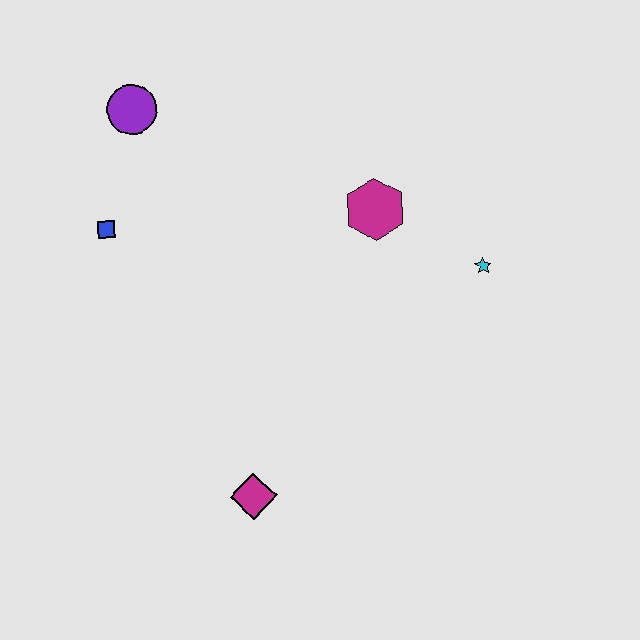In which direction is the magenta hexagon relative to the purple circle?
The magenta hexagon is to the right of the purple circle.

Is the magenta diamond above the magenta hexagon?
No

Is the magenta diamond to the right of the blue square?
Yes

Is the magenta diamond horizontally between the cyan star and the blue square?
Yes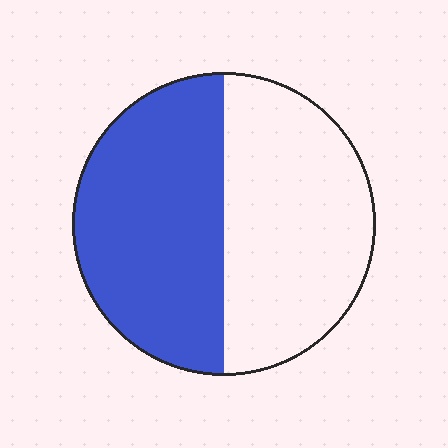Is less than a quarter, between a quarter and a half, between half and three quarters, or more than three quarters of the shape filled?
Between half and three quarters.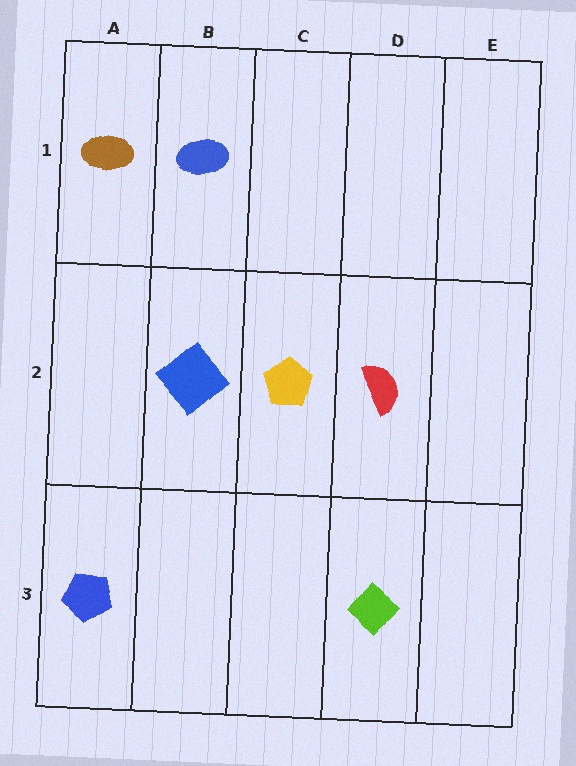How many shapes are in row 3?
2 shapes.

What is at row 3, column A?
A blue pentagon.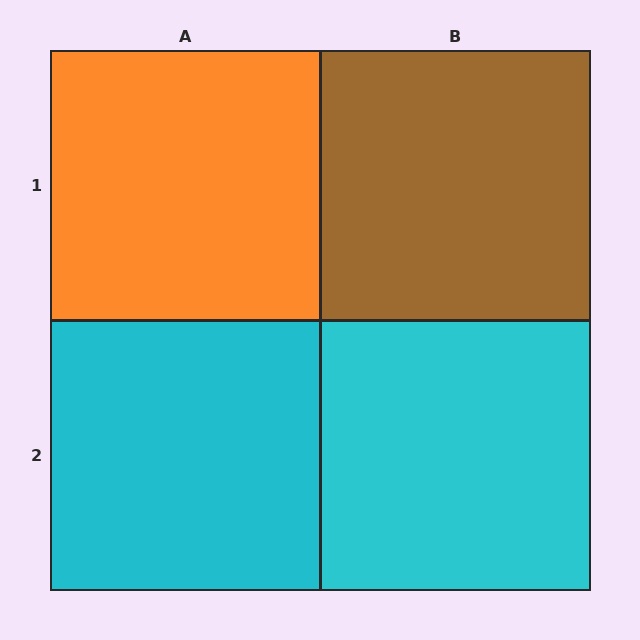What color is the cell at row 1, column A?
Orange.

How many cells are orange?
1 cell is orange.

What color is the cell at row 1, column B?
Brown.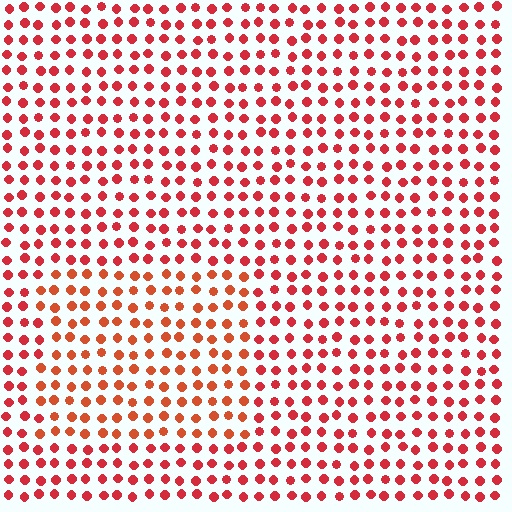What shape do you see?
I see a rectangle.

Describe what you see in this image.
The image is filled with small red elements in a uniform arrangement. A rectangle-shaped region is visible where the elements are tinted to a slightly different hue, forming a subtle color boundary.